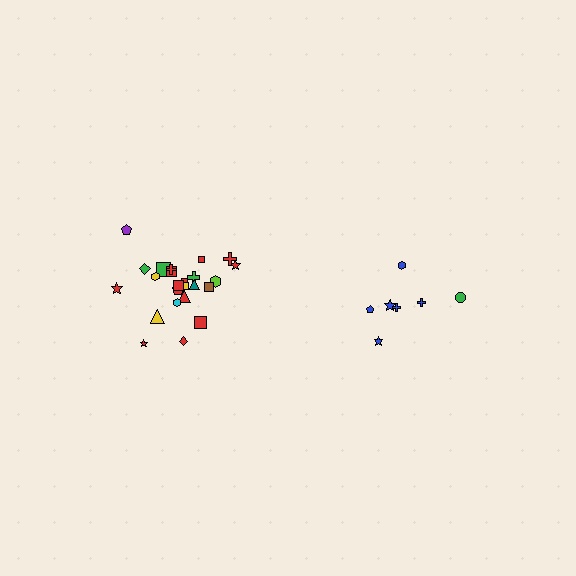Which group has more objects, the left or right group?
The left group.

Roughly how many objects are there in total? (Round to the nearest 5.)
Roughly 30 objects in total.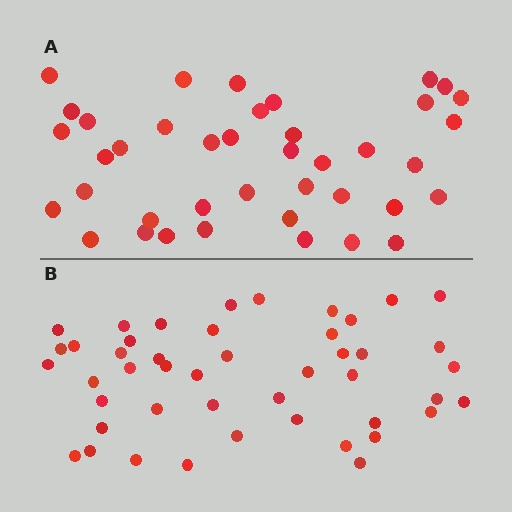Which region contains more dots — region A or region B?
Region B (the bottom region) has more dots.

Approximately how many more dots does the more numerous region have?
Region B has about 6 more dots than region A.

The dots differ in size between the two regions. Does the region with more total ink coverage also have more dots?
No. Region A has more total ink coverage because its dots are larger, but region B actually contains more individual dots. Total area can be misleading — the number of items is what matters here.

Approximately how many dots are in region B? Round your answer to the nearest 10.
About 50 dots. (The exact count is 46, which rounds to 50.)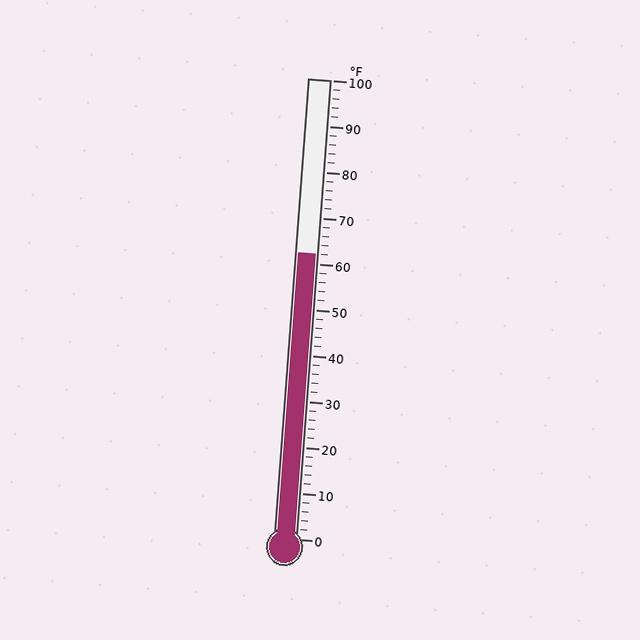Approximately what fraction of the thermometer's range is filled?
The thermometer is filled to approximately 60% of its range.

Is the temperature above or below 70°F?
The temperature is below 70°F.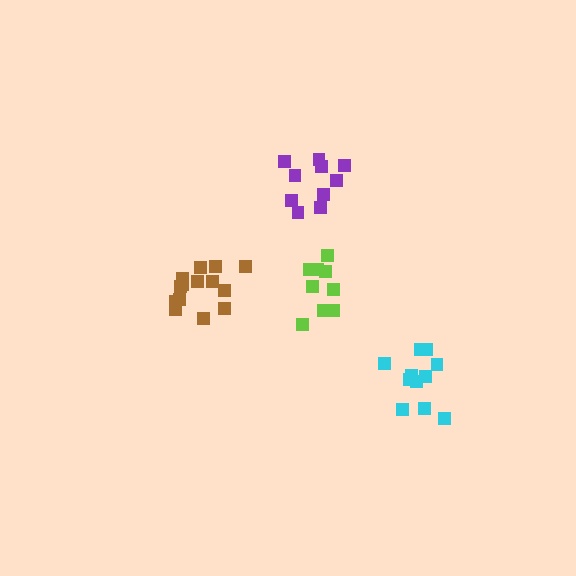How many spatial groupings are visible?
There are 4 spatial groupings.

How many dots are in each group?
Group 1: 14 dots, Group 2: 11 dots, Group 3: 10 dots, Group 4: 9 dots (44 total).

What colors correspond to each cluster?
The clusters are colored: brown, cyan, purple, lime.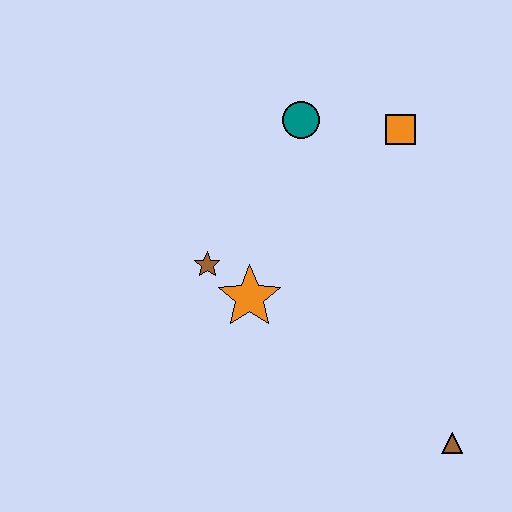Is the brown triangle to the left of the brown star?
No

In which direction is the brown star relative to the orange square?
The brown star is to the left of the orange square.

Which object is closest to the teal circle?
The orange square is closest to the teal circle.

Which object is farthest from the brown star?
The brown triangle is farthest from the brown star.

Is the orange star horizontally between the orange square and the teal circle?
No